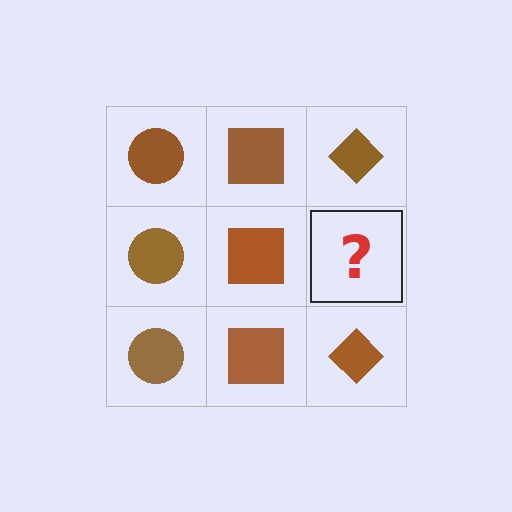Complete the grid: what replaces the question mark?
The question mark should be replaced with a brown diamond.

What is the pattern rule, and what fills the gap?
The rule is that each column has a consistent shape. The gap should be filled with a brown diamond.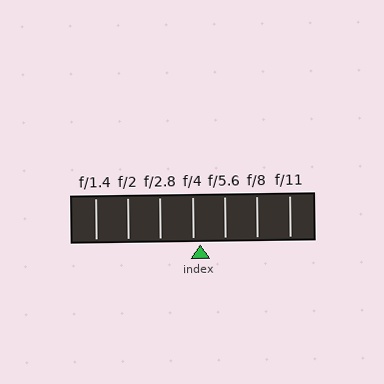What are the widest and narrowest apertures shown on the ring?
The widest aperture shown is f/1.4 and the narrowest is f/11.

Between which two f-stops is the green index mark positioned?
The index mark is between f/4 and f/5.6.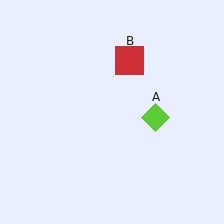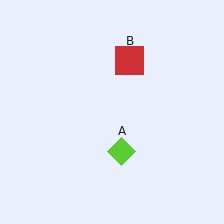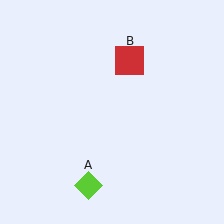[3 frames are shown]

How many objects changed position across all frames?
1 object changed position: lime diamond (object A).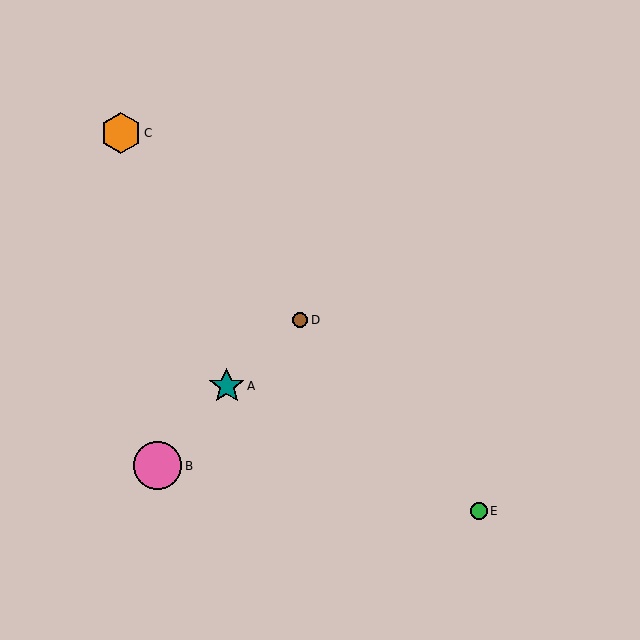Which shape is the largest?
The pink circle (labeled B) is the largest.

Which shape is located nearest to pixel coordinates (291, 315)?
The brown circle (labeled D) at (300, 320) is nearest to that location.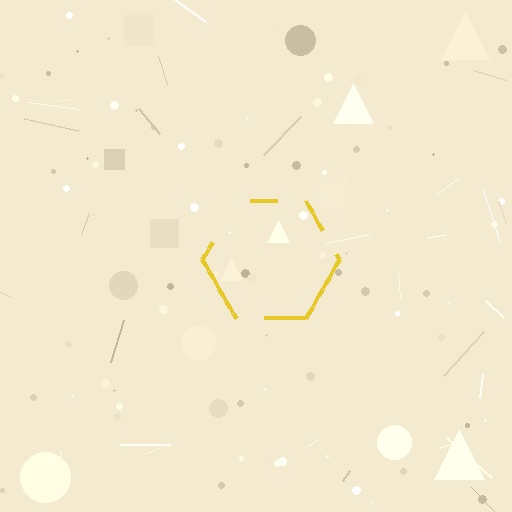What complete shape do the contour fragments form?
The contour fragments form a hexagon.